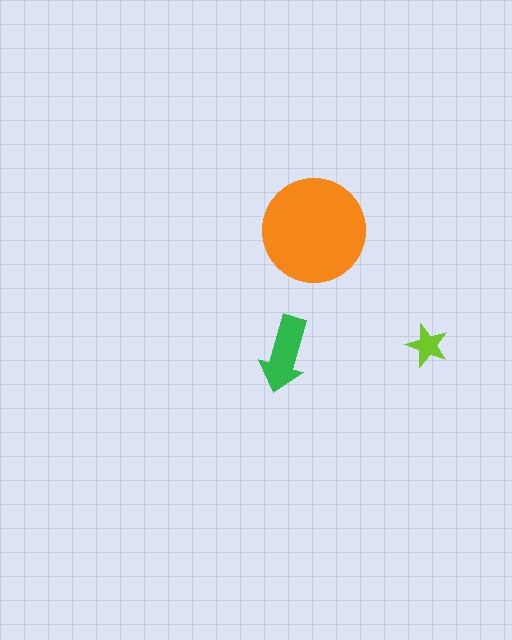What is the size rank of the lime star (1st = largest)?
3rd.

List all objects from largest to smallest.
The orange circle, the green arrow, the lime star.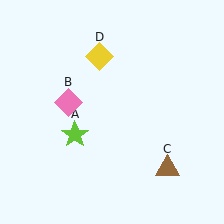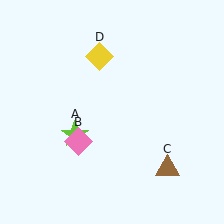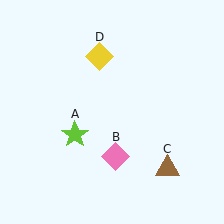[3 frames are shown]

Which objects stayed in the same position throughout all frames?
Lime star (object A) and brown triangle (object C) and yellow diamond (object D) remained stationary.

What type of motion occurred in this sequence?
The pink diamond (object B) rotated counterclockwise around the center of the scene.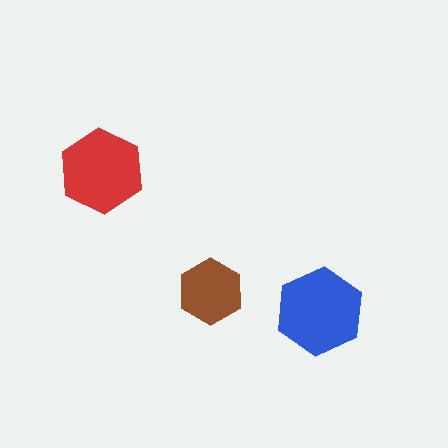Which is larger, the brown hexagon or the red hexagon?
The red one.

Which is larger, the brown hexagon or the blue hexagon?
The blue one.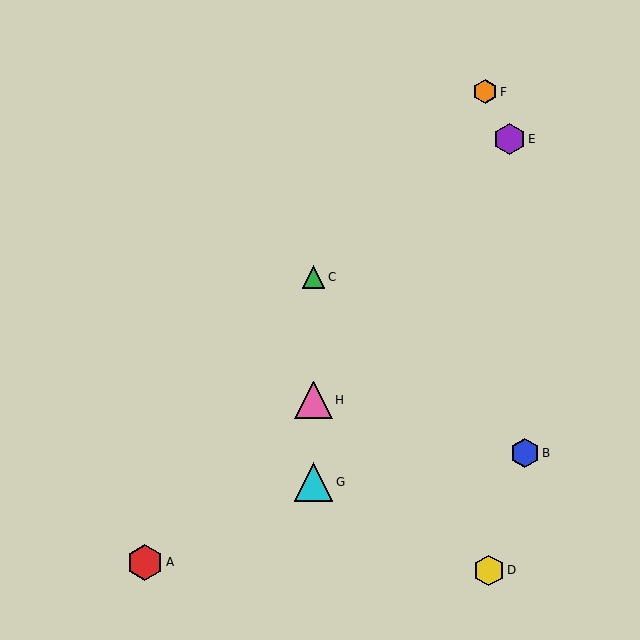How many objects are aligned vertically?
3 objects (C, G, H) are aligned vertically.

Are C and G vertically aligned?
Yes, both are at x≈314.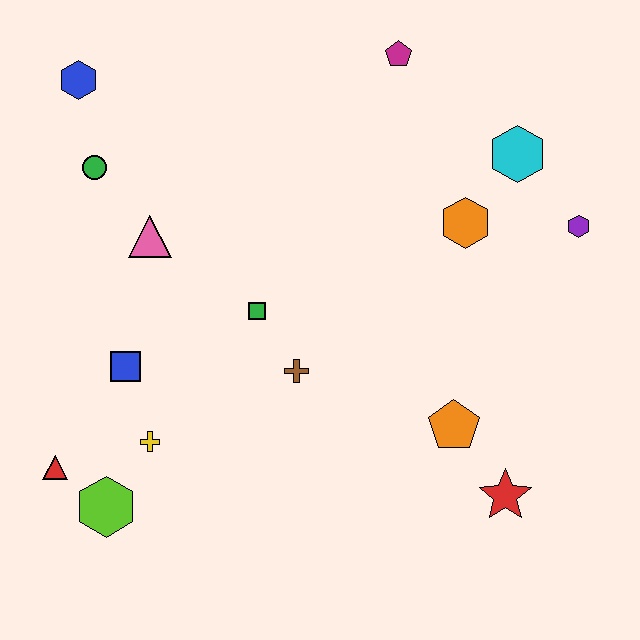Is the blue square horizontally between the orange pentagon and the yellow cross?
No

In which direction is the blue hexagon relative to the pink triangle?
The blue hexagon is above the pink triangle.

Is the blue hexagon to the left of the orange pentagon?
Yes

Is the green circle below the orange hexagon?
No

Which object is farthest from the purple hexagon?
The red triangle is farthest from the purple hexagon.